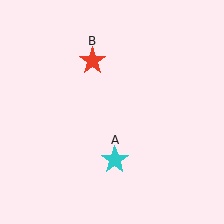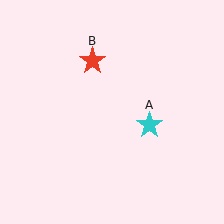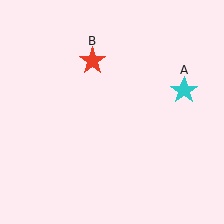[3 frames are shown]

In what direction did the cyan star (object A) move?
The cyan star (object A) moved up and to the right.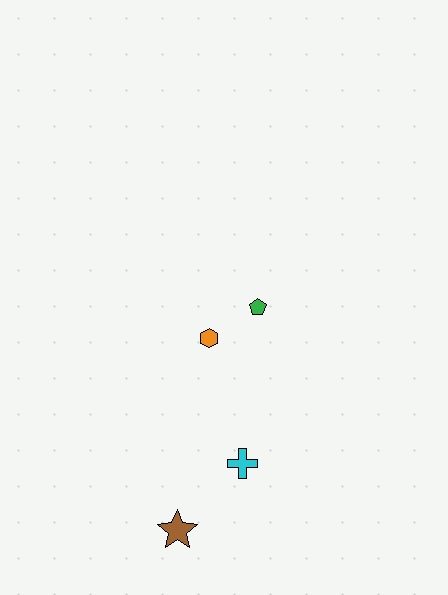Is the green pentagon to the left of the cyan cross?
No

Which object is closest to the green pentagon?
The orange hexagon is closest to the green pentagon.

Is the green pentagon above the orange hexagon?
Yes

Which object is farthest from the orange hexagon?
The brown star is farthest from the orange hexagon.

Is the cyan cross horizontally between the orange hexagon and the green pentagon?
Yes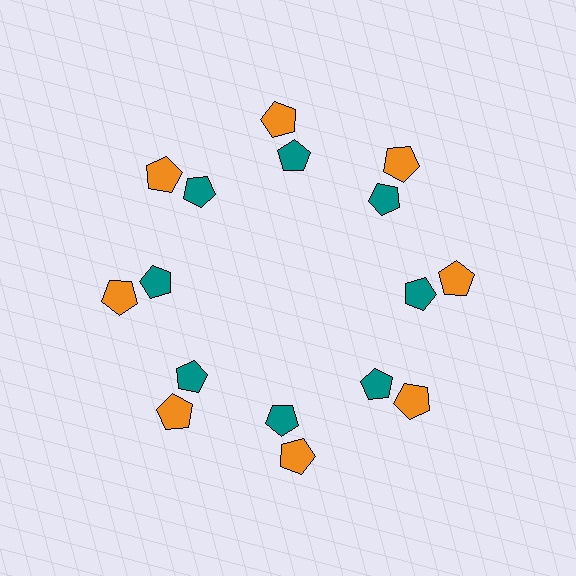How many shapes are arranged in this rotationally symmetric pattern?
There are 16 shapes, arranged in 8 groups of 2.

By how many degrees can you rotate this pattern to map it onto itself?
The pattern maps onto itself every 45 degrees of rotation.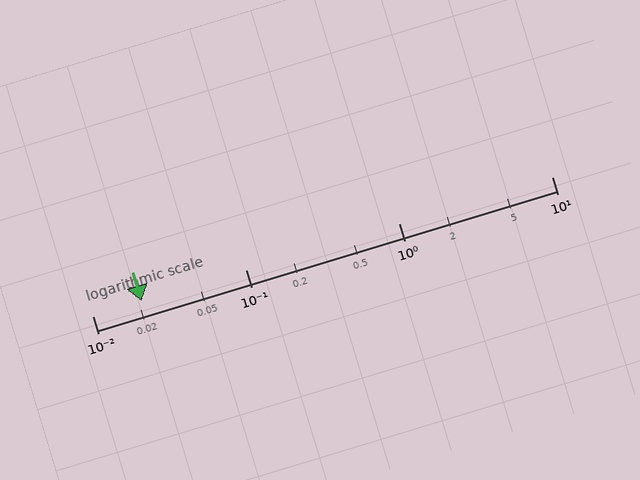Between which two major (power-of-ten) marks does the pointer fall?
The pointer is between 0.01 and 0.1.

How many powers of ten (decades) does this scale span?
The scale spans 3 decades, from 0.01 to 10.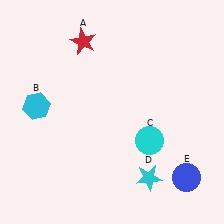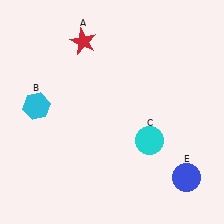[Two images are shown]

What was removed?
The cyan star (D) was removed in Image 2.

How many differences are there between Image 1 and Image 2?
There is 1 difference between the two images.